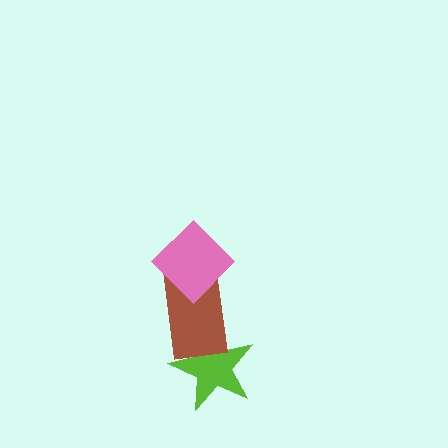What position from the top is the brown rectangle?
The brown rectangle is 2nd from the top.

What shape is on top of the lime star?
The brown rectangle is on top of the lime star.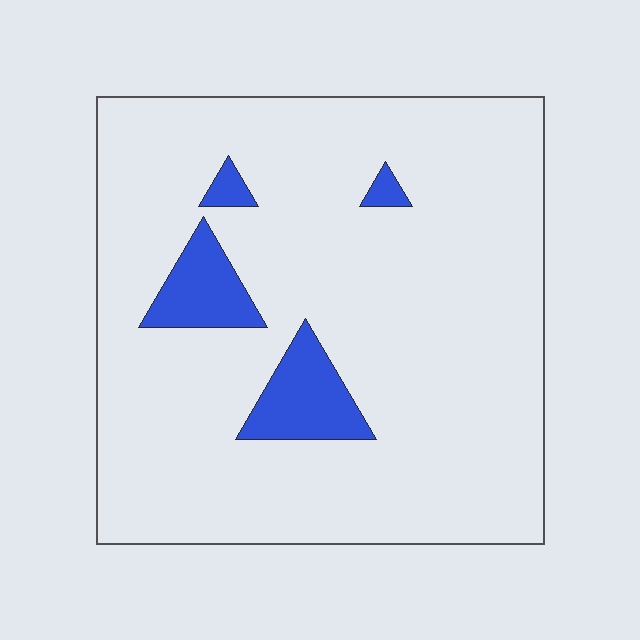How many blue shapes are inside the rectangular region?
4.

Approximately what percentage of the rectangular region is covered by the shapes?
Approximately 10%.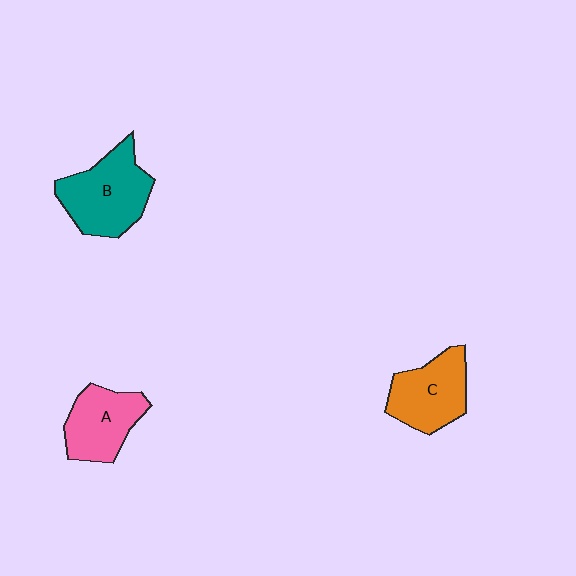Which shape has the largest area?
Shape B (teal).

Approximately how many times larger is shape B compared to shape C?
Approximately 1.2 times.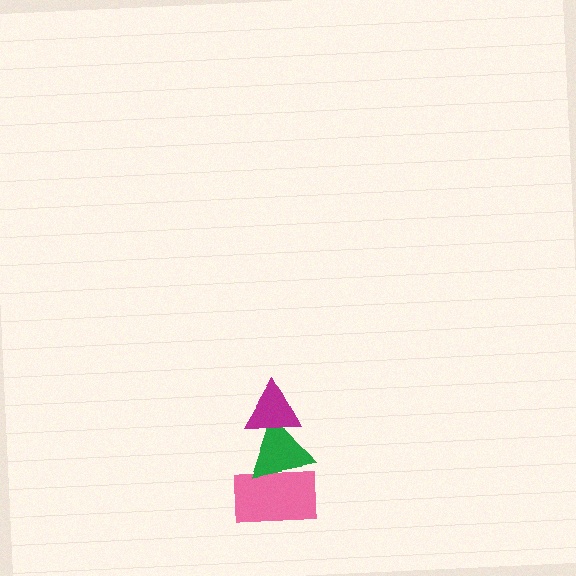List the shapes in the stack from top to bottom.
From top to bottom: the magenta triangle, the green triangle, the pink rectangle.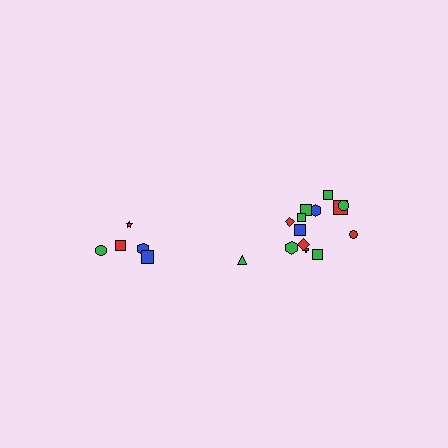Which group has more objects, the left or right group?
The right group.